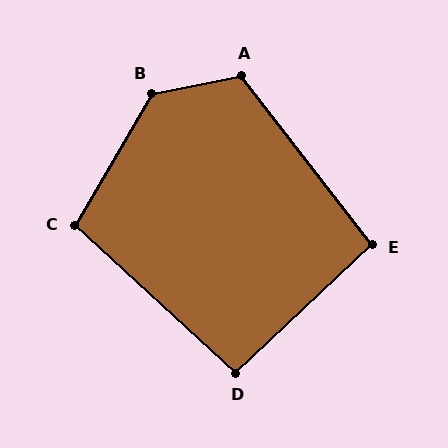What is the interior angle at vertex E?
Approximately 96 degrees (obtuse).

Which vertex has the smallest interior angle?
D, at approximately 94 degrees.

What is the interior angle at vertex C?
Approximately 102 degrees (obtuse).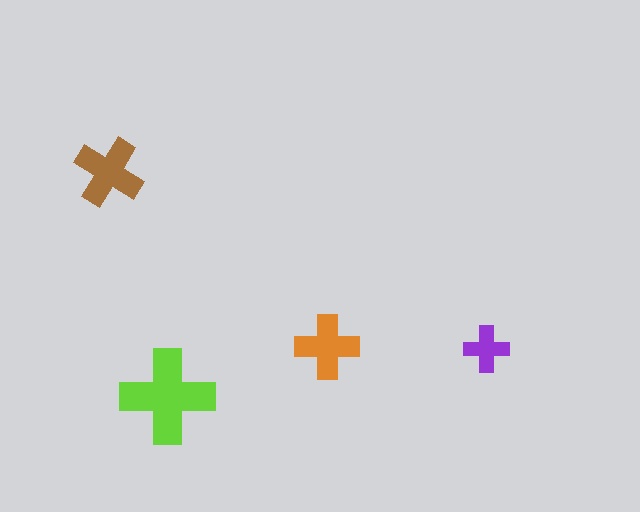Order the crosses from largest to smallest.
the lime one, the brown one, the orange one, the purple one.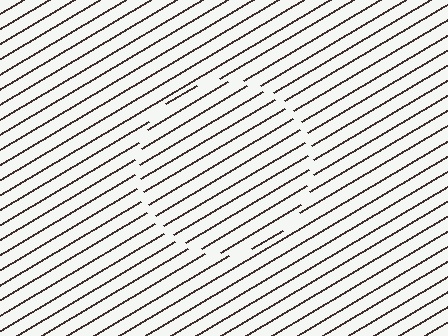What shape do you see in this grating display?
An illusory circle. The interior of the shape contains the same grating, shifted by half a period — the contour is defined by the phase discontinuity where line-ends from the inner and outer gratings abut.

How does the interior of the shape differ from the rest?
The interior of the shape contains the same grating, shifted by half a period — the contour is defined by the phase discontinuity where line-ends from the inner and outer gratings abut.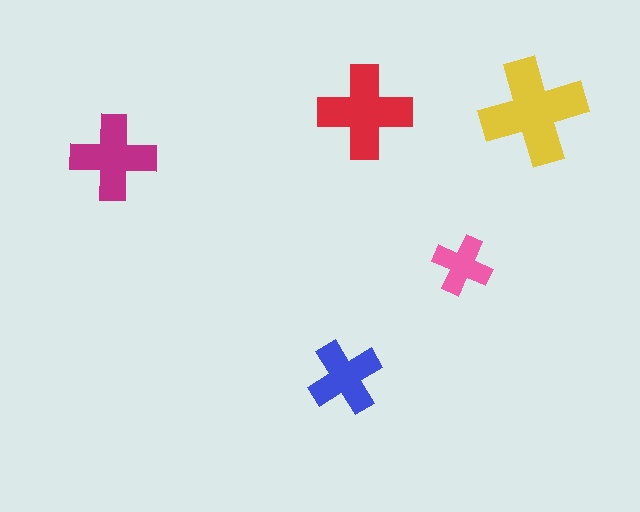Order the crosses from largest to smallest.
the yellow one, the red one, the magenta one, the blue one, the pink one.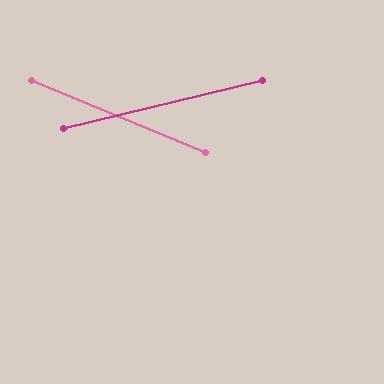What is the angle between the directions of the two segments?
Approximately 37 degrees.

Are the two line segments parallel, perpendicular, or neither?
Neither parallel nor perpendicular — they differ by about 37°.